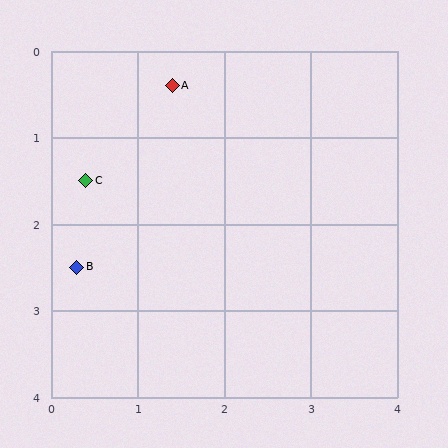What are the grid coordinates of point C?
Point C is at approximately (0.4, 1.5).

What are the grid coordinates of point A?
Point A is at approximately (1.4, 0.4).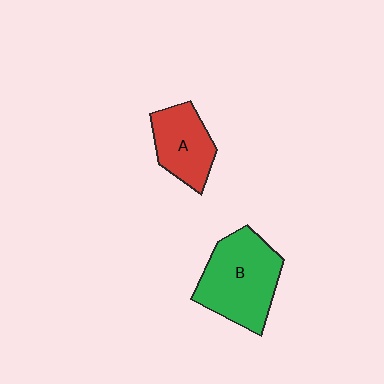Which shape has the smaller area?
Shape A (red).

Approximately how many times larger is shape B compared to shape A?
Approximately 1.5 times.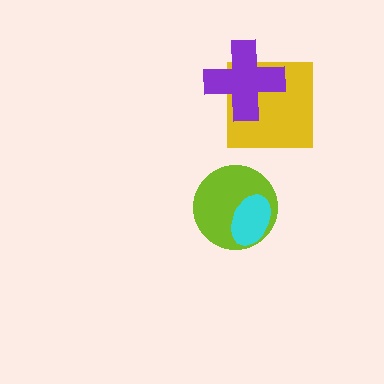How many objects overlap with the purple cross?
1 object overlaps with the purple cross.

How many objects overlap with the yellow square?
1 object overlaps with the yellow square.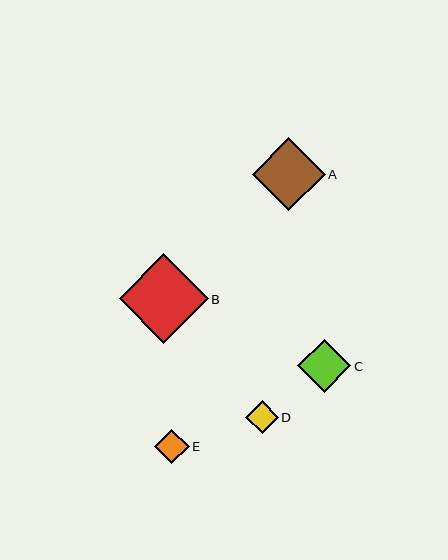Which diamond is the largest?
Diamond B is the largest with a size of approximately 89 pixels.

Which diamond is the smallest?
Diamond D is the smallest with a size of approximately 33 pixels.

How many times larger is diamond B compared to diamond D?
Diamond B is approximately 2.7 times the size of diamond D.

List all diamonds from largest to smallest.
From largest to smallest: B, A, C, E, D.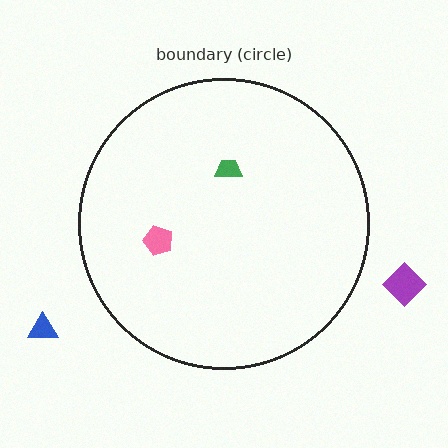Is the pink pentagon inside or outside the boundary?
Inside.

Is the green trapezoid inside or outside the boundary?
Inside.